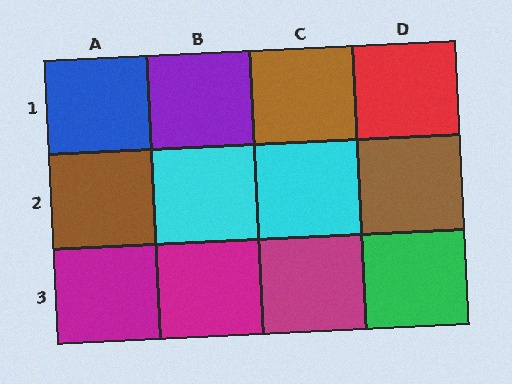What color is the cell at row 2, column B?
Cyan.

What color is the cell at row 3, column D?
Green.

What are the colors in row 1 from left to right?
Blue, purple, brown, red.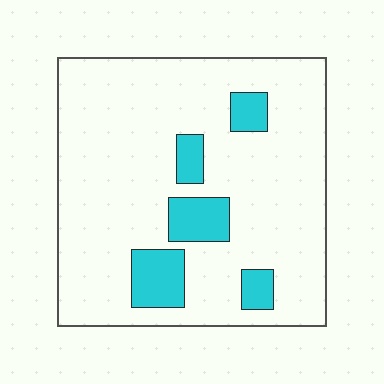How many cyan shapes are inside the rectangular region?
5.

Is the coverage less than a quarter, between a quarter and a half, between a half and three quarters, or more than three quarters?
Less than a quarter.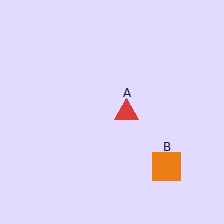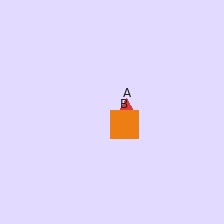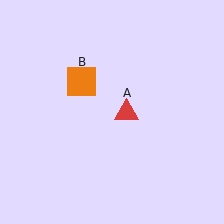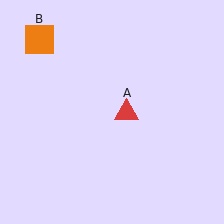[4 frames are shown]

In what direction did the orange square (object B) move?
The orange square (object B) moved up and to the left.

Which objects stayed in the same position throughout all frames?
Red triangle (object A) remained stationary.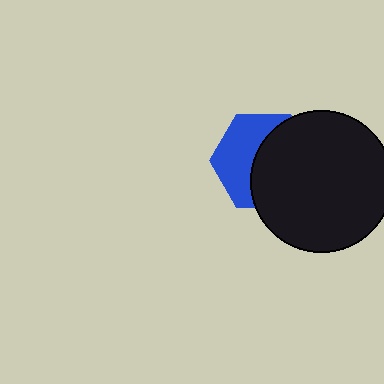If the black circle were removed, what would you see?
You would see the complete blue hexagon.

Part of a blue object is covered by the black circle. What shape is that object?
It is a hexagon.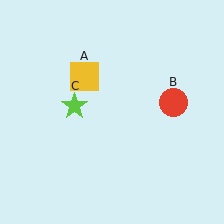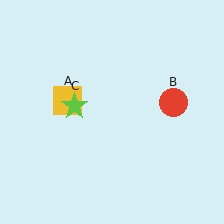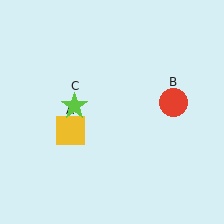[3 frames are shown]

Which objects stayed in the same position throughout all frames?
Red circle (object B) and lime star (object C) remained stationary.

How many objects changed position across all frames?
1 object changed position: yellow square (object A).